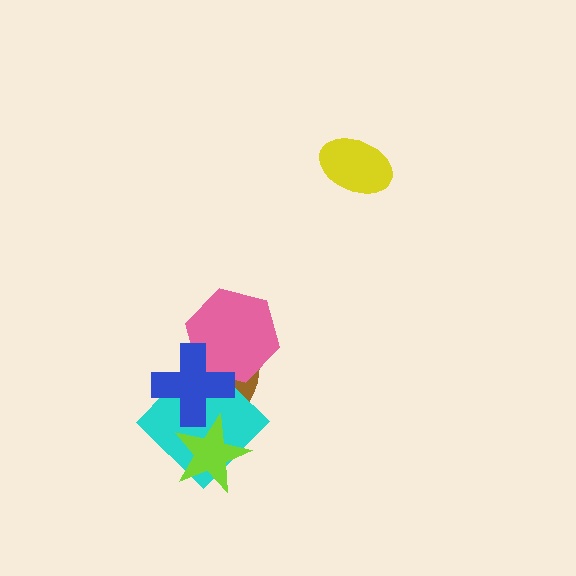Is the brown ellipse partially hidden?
Yes, it is partially covered by another shape.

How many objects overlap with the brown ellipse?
3 objects overlap with the brown ellipse.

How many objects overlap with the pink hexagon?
2 objects overlap with the pink hexagon.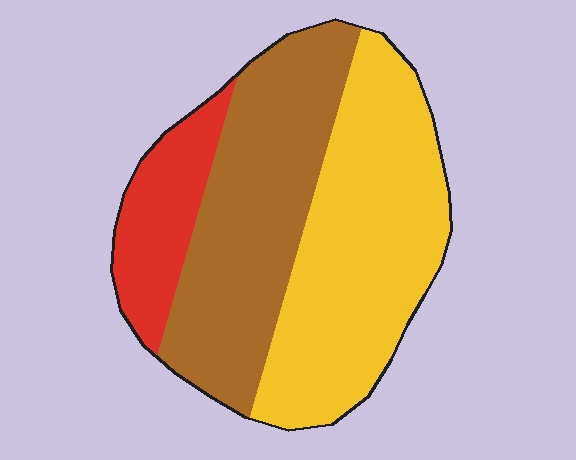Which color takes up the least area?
Red, at roughly 15%.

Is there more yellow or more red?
Yellow.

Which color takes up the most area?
Yellow, at roughly 45%.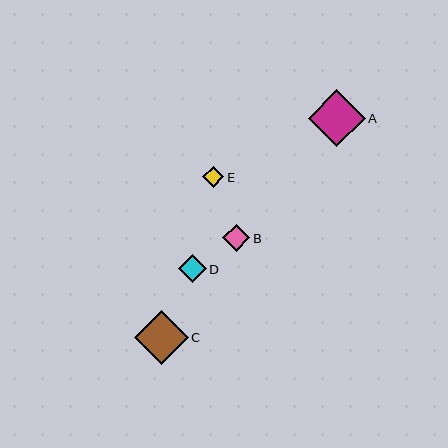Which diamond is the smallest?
Diamond E is the smallest with a size of approximately 21 pixels.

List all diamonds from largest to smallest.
From largest to smallest: A, C, D, B, E.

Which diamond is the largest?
Diamond A is the largest with a size of approximately 57 pixels.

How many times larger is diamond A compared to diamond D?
Diamond A is approximately 2.1 times the size of diamond D.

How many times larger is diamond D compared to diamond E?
Diamond D is approximately 1.3 times the size of diamond E.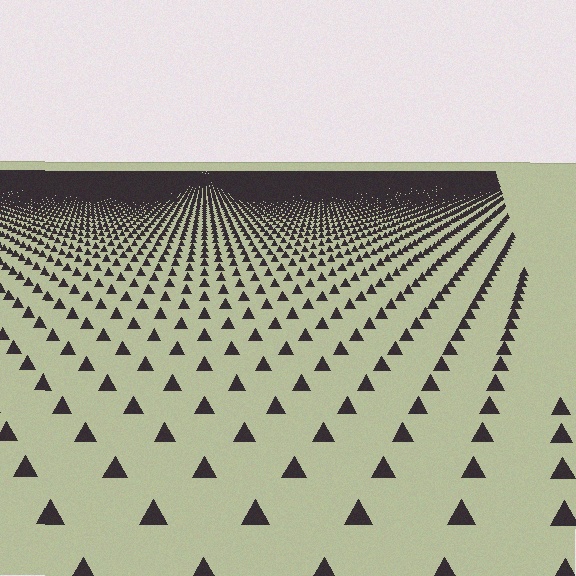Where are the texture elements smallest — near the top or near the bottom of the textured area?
Near the top.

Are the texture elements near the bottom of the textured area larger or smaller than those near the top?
Larger. Near the bottom, elements are closer to the viewer and appear at a bigger on-screen size.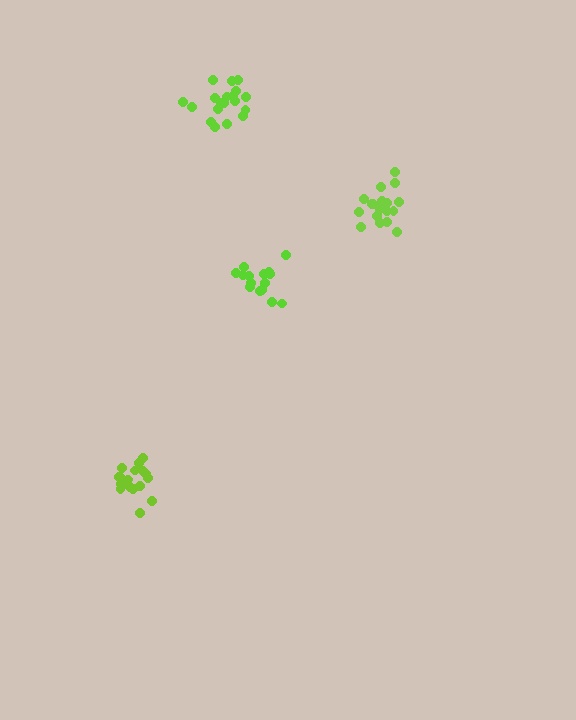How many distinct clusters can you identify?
There are 4 distinct clusters.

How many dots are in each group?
Group 1: 17 dots, Group 2: 15 dots, Group 3: 19 dots, Group 4: 19 dots (70 total).